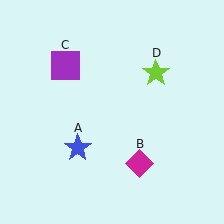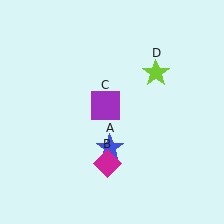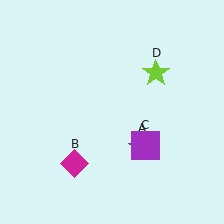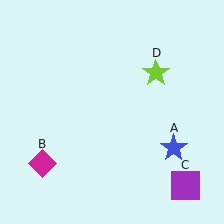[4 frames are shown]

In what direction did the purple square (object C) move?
The purple square (object C) moved down and to the right.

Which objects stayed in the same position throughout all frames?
Lime star (object D) remained stationary.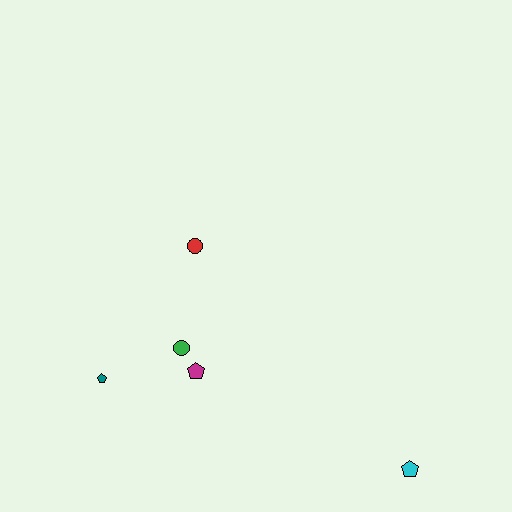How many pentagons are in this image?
There are 3 pentagons.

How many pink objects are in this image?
There are no pink objects.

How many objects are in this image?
There are 5 objects.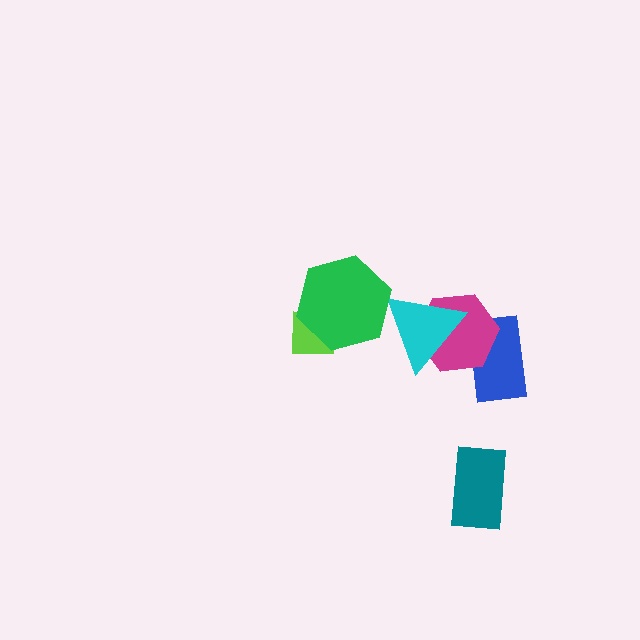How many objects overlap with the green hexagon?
2 objects overlap with the green hexagon.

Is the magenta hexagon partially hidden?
Yes, it is partially covered by another shape.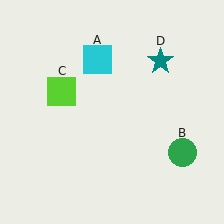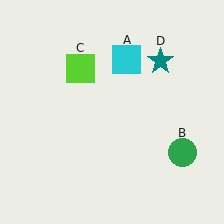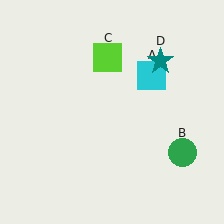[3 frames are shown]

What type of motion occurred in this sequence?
The cyan square (object A), lime square (object C) rotated clockwise around the center of the scene.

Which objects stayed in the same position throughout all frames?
Green circle (object B) and teal star (object D) remained stationary.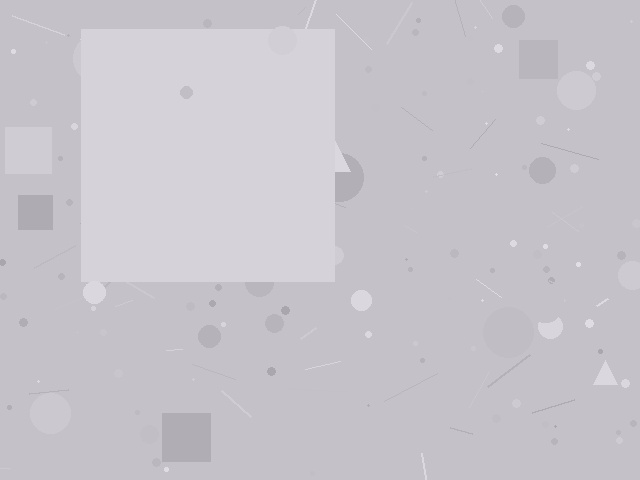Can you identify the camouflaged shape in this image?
The camouflaged shape is a square.